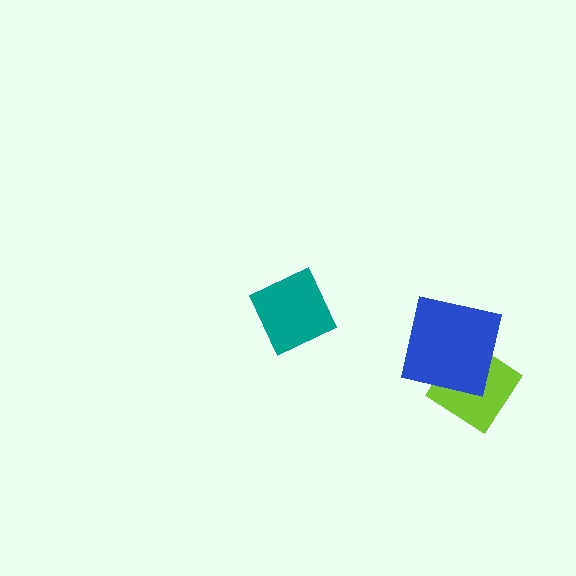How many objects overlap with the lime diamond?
1 object overlaps with the lime diamond.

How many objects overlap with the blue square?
1 object overlaps with the blue square.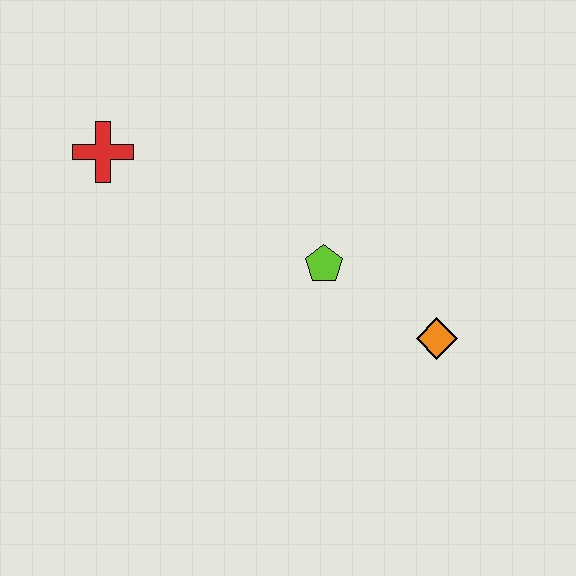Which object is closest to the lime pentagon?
The orange diamond is closest to the lime pentagon.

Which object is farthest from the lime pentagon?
The red cross is farthest from the lime pentagon.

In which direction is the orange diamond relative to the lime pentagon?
The orange diamond is to the right of the lime pentagon.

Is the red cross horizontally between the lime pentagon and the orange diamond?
No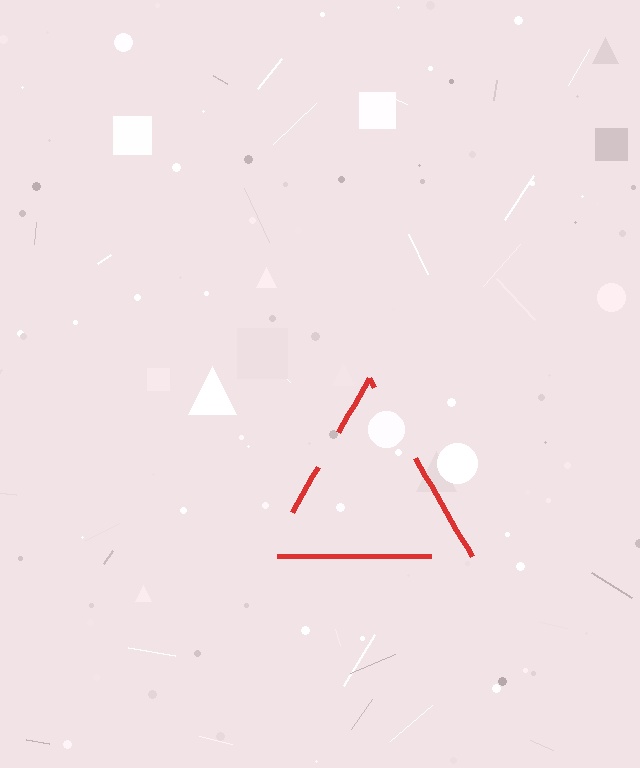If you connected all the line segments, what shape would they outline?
They would outline a triangle.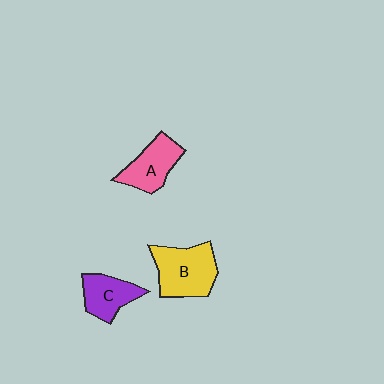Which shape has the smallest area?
Shape C (purple).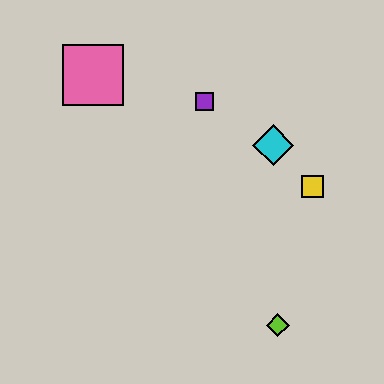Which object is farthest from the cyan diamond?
The pink square is farthest from the cyan diamond.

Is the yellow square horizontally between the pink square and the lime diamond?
No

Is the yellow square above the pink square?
No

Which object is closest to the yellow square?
The cyan diamond is closest to the yellow square.